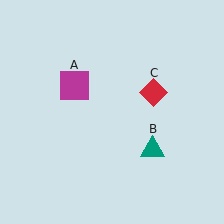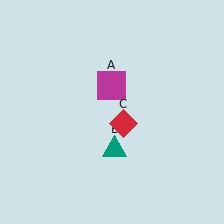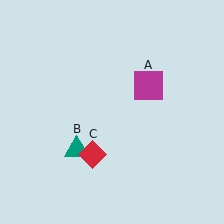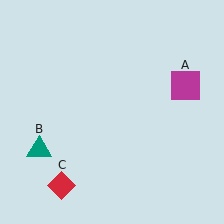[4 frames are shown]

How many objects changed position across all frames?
3 objects changed position: magenta square (object A), teal triangle (object B), red diamond (object C).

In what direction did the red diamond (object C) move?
The red diamond (object C) moved down and to the left.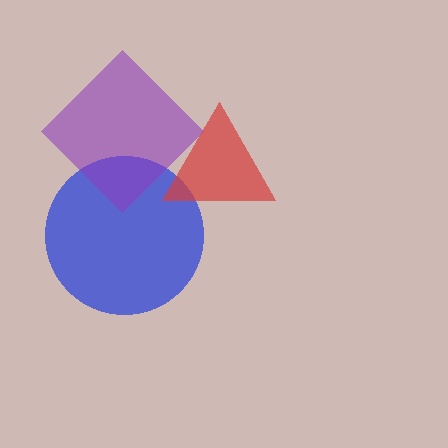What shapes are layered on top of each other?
The layered shapes are: a blue circle, a purple diamond, a red triangle.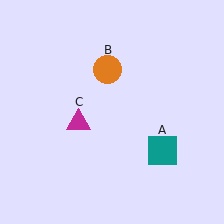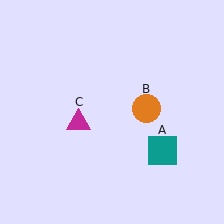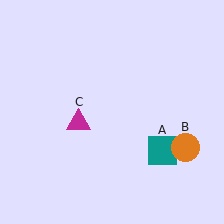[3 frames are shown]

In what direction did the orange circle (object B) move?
The orange circle (object B) moved down and to the right.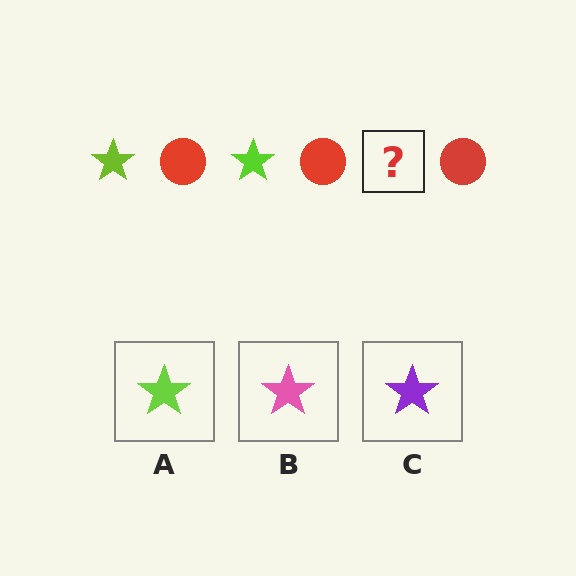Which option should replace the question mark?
Option A.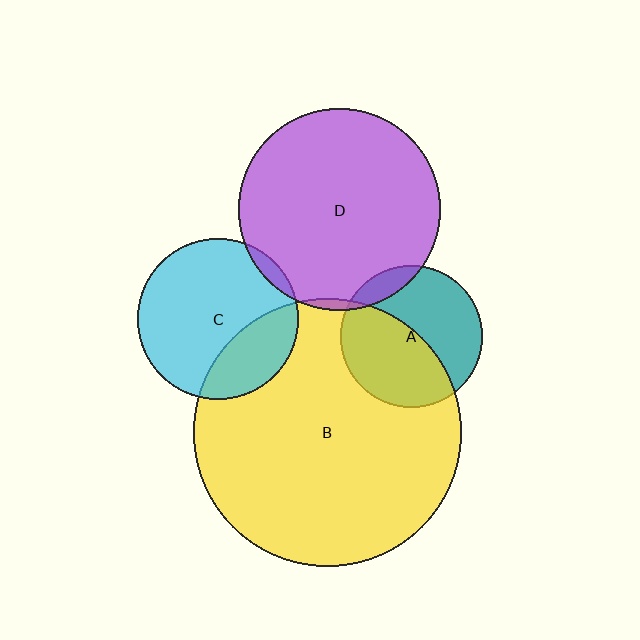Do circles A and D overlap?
Yes.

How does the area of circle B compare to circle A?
Approximately 3.6 times.